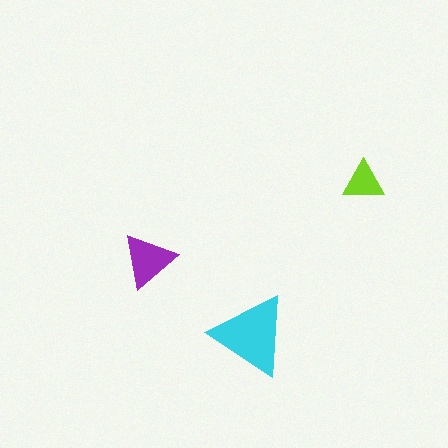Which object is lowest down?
The cyan triangle is bottommost.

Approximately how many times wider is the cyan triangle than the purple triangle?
About 1.5 times wider.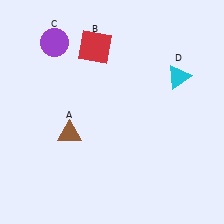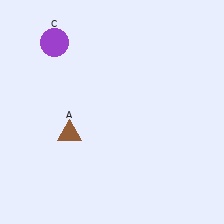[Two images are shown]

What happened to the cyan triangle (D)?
The cyan triangle (D) was removed in Image 2. It was in the top-right area of Image 1.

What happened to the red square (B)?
The red square (B) was removed in Image 2. It was in the top-left area of Image 1.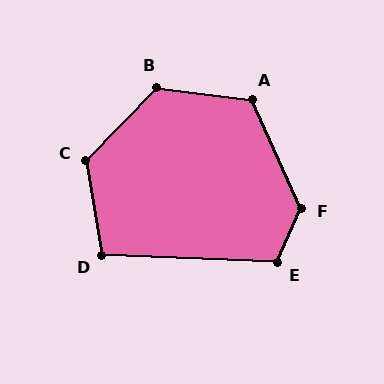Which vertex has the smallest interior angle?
D, at approximately 101 degrees.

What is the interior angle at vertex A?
Approximately 121 degrees (obtuse).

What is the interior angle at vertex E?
Approximately 112 degrees (obtuse).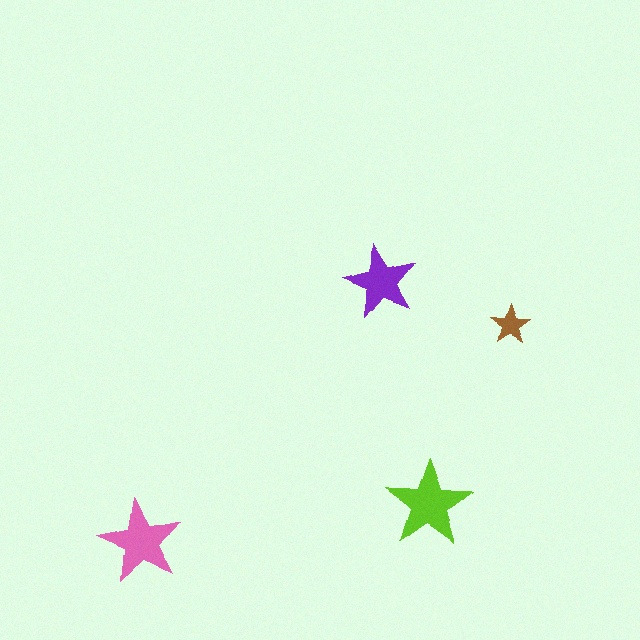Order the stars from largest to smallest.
the lime one, the pink one, the purple one, the brown one.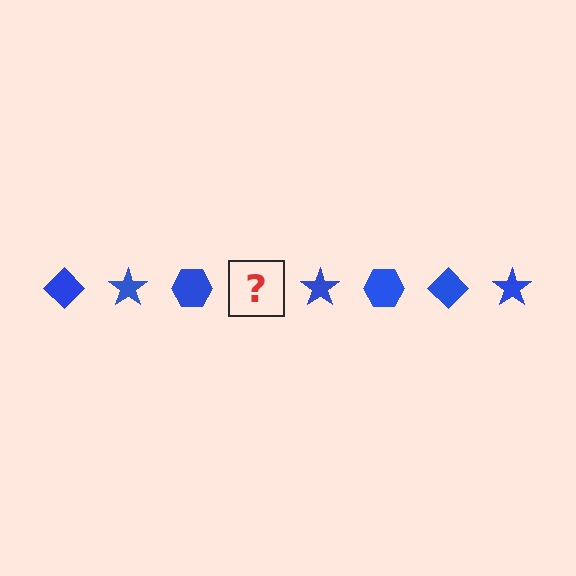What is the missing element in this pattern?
The missing element is a blue diamond.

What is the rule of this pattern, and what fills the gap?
The rule is that the pattern cycles through diamond, star, hexagon shapes in blue. The gap should be filled with a blue diamond.